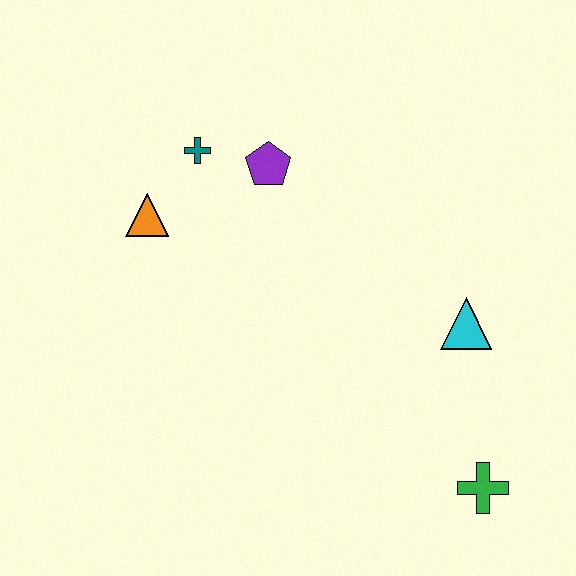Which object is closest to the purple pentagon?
The teal cross is closest to the purple pentagon.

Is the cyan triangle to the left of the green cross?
Yes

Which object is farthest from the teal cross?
The green cross is farthest from the teal cross.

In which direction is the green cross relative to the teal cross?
The green cross is below the teal cross.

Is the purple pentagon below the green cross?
No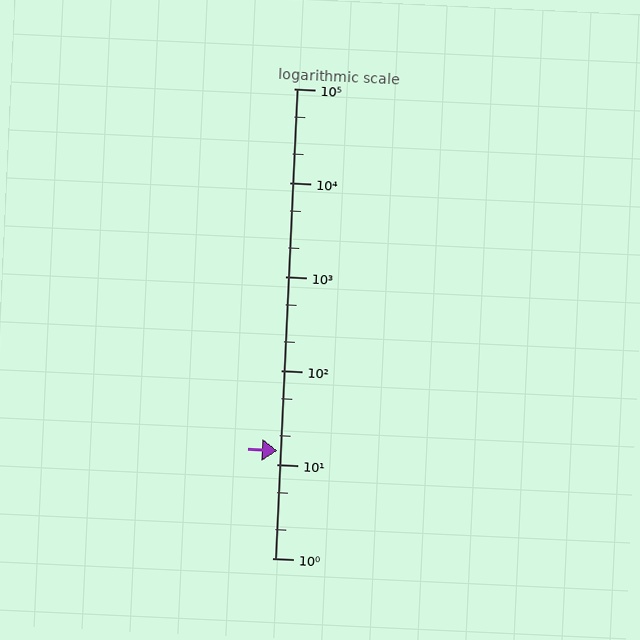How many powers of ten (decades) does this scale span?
The scale spans 5 decades, from 1 to 100000.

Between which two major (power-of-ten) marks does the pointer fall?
The pointer is between 10 and 100.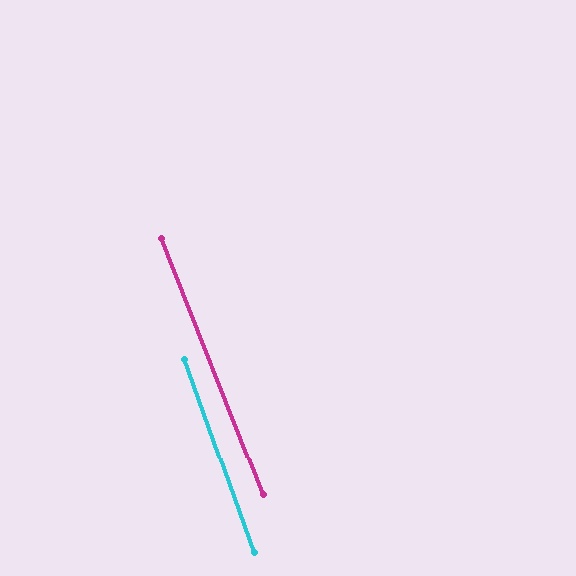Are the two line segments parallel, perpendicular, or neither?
Parallel — their directions differ by only 1.9°.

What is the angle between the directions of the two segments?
Approximately 2 degrees.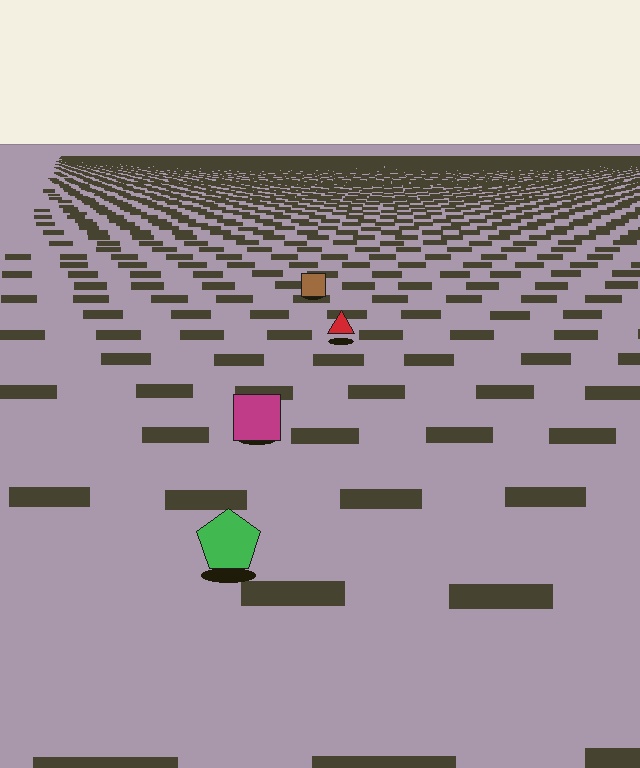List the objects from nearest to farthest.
From nearest to farthest: the green pentagon, the magenta square, the red triangle, the brown square.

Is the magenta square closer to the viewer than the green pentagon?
No. The green pentagon is closer — you can tell from the texture gradient: the ground texture is coarser near it.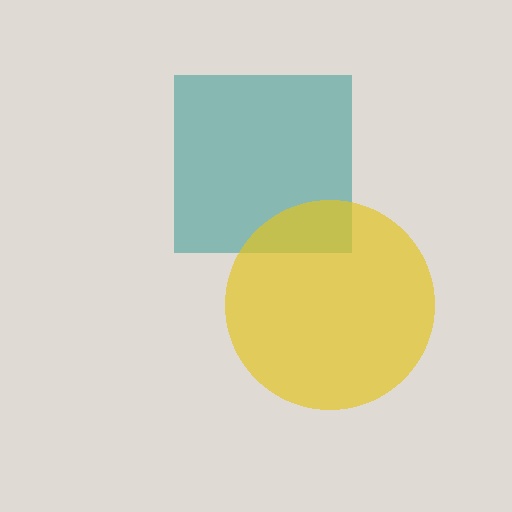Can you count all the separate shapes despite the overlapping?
Yes, there are 2 separate shapes.